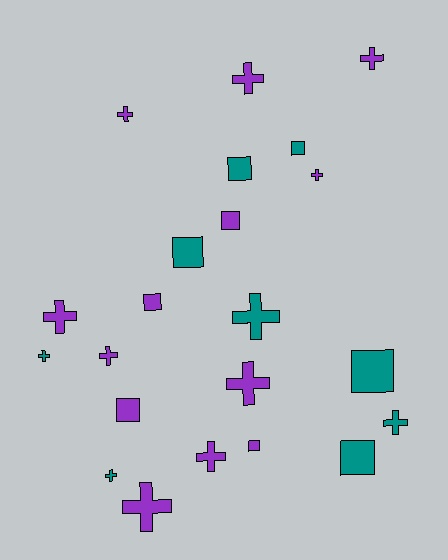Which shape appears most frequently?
Cross, with 13 objects.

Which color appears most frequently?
Purple, with 13 objects.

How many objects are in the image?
There are 22 objects.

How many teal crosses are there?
There are 4 teal crosses.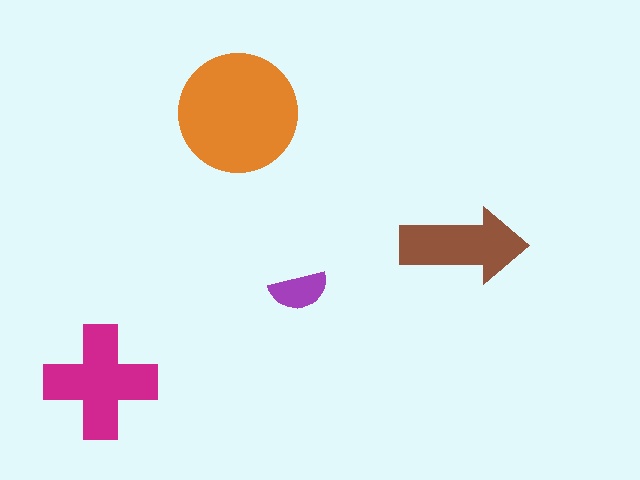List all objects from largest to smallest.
The orange circle, the magenta cross, the brown arrow, the purple semicircle.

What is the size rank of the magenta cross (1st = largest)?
2nd.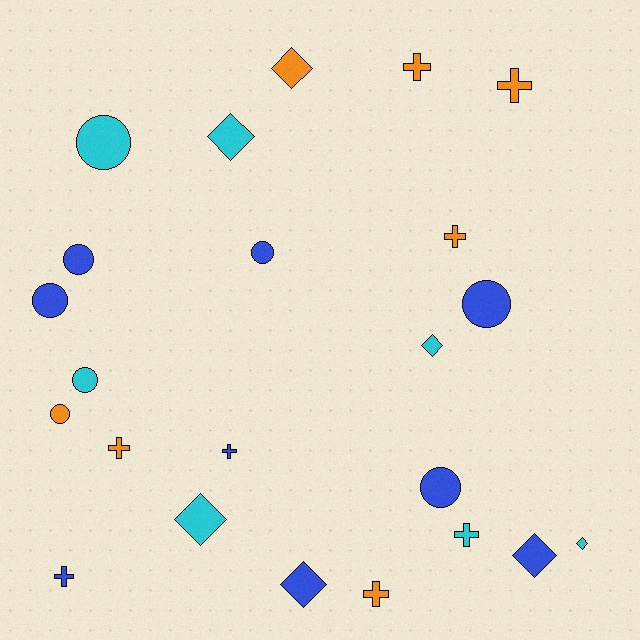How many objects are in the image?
There are 23 objects.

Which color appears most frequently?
Blue, with 9 objects.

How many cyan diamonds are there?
There are 4 cyan diamonds.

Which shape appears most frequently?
Circle, with 8 objects.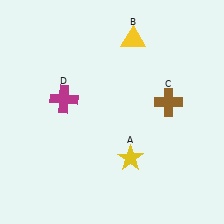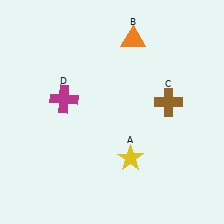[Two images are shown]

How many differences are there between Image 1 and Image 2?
There is 1 difference between the two images.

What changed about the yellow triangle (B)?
In Image 1, B is yellow. In Image 2, it changed to orange.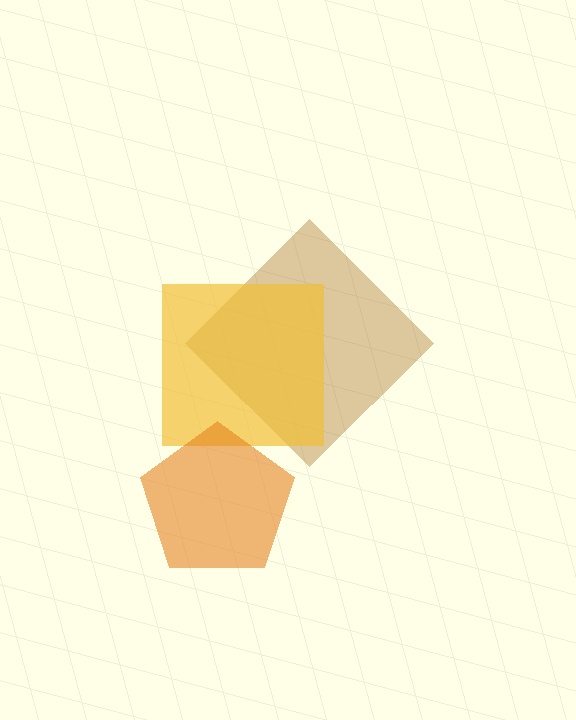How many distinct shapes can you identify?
There are 3 distinct shapes: a brown diamond, a yellow square, an orange pentagon.